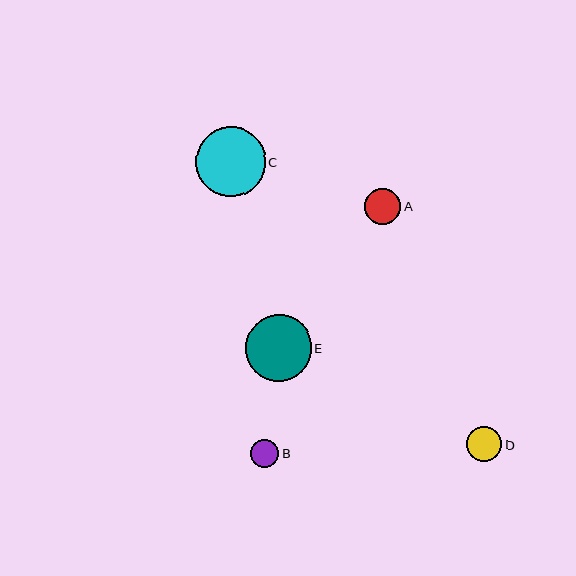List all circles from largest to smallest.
From largest to smallest: C, E, A, D, B.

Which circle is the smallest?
Circle B is the smallest with a size of approximately 28 pixels.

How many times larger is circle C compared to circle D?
Circle C is approximately 2.0 times the size of circle D.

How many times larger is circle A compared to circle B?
Circle A is approximately 1.3 times the size of circle B.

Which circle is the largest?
Circle C is the largest with a size of approximately 70 pixels.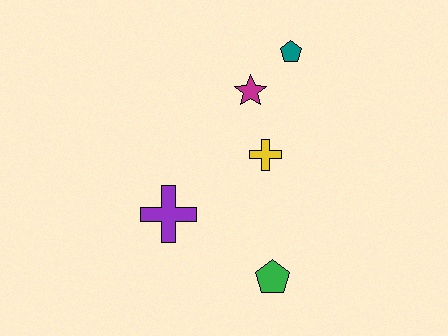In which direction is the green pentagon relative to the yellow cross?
The green pentagon is below the yellow cross.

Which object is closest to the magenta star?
The teal pentagon is closest to the magenta star.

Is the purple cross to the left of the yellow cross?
Yes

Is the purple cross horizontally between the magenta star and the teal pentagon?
No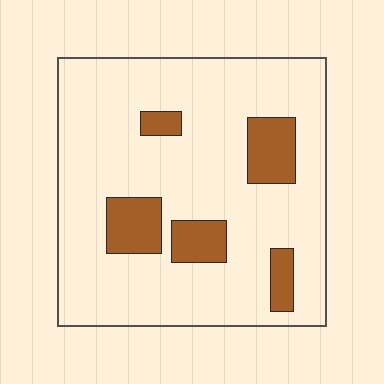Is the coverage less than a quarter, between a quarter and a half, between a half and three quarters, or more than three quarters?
Less than a quarter.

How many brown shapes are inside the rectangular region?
5.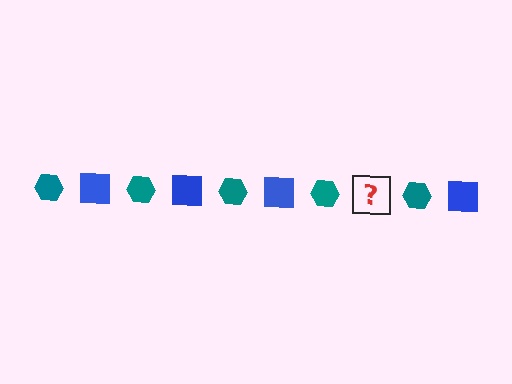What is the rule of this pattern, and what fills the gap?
The rule is that the pattern alternates between teal hexagon and blue square. The gap should be filled with a blue square.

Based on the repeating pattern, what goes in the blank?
The blank should be a blue square.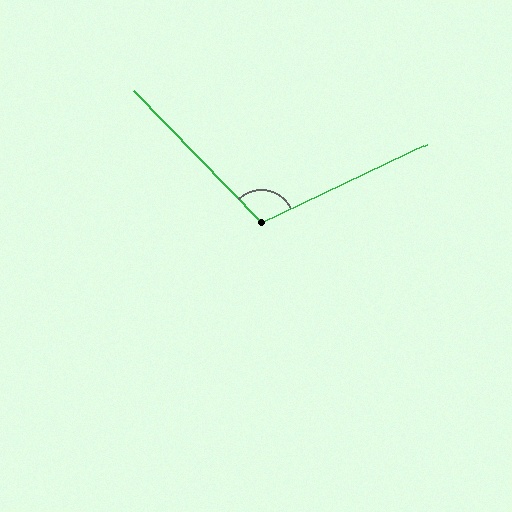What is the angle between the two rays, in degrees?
Approximately 109 degrees.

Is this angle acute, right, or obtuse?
It is obtuse.